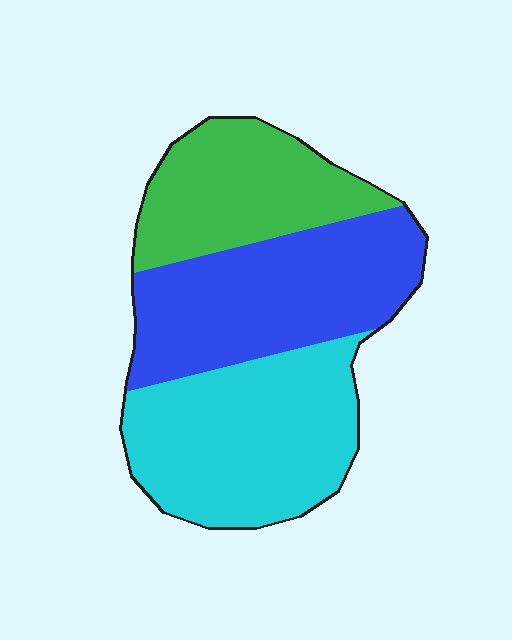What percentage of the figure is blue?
Blue covers around 35% of the figure.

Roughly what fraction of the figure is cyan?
Cyan takes up between a quarter and a half of the figure.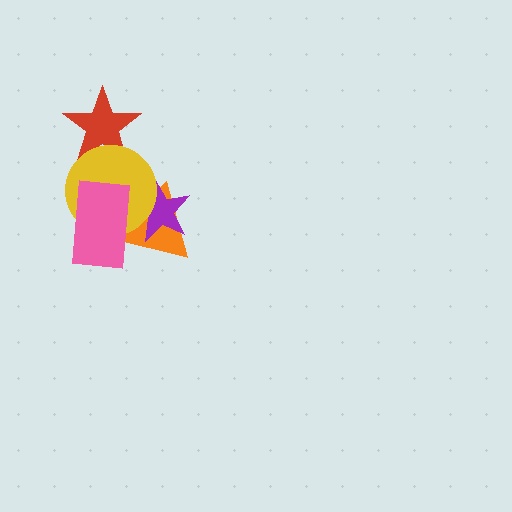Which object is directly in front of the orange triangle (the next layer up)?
The purple star is directly in front of the orange triangle.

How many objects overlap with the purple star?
3 objects overlap with the purple star.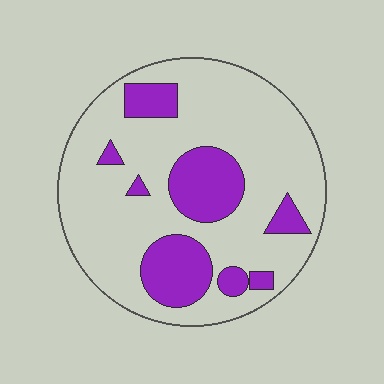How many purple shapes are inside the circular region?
8.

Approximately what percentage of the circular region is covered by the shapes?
Approximately 25%.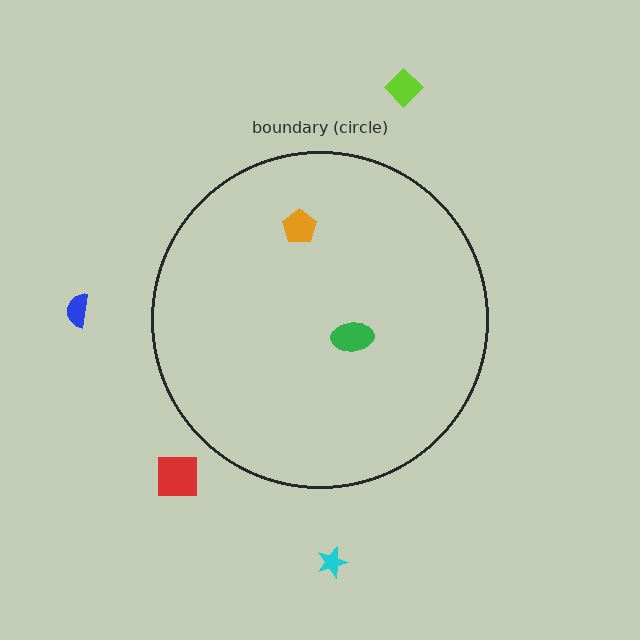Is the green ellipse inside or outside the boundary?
Inside.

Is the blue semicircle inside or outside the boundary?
Outside.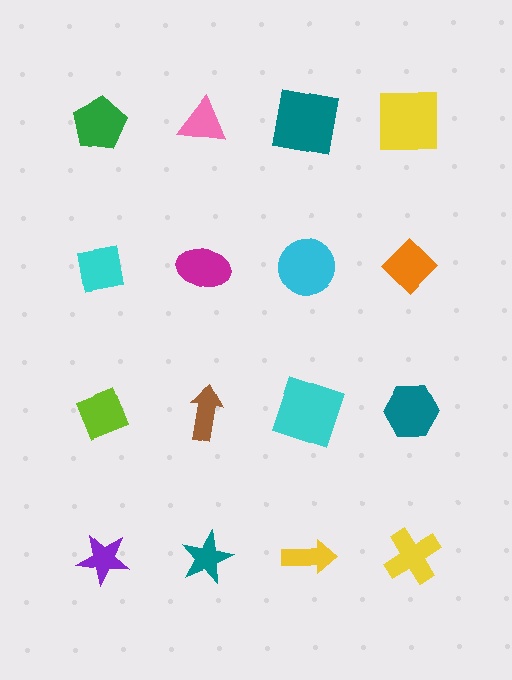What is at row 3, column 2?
A brown arrow.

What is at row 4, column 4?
A yellow cross.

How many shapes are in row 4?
4 shapes.